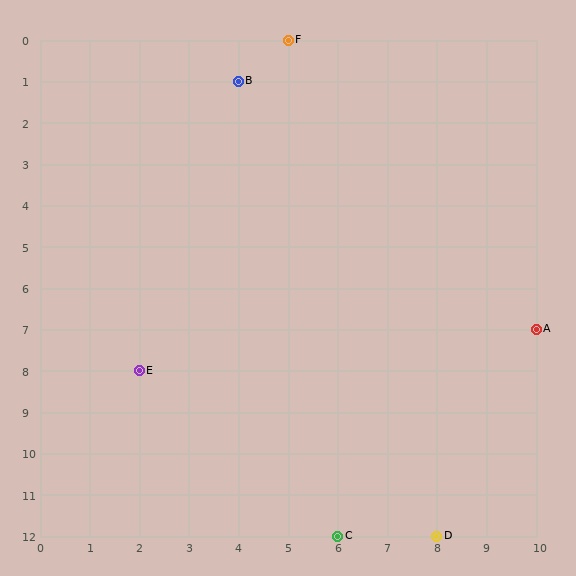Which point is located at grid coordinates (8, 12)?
Point D is at (8, 12).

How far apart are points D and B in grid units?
Points D and B are 4 columns and 11 rows apart (about 11.7 grid units diagonally).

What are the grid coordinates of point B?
Point B is at grid coordinates (4, 1).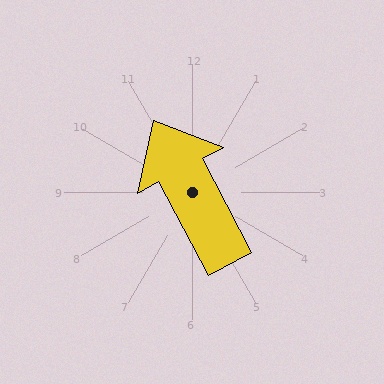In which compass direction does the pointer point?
Northwest.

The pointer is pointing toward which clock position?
Roughly 11 o'clock.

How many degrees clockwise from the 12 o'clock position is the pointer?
Approximately 332 degrees.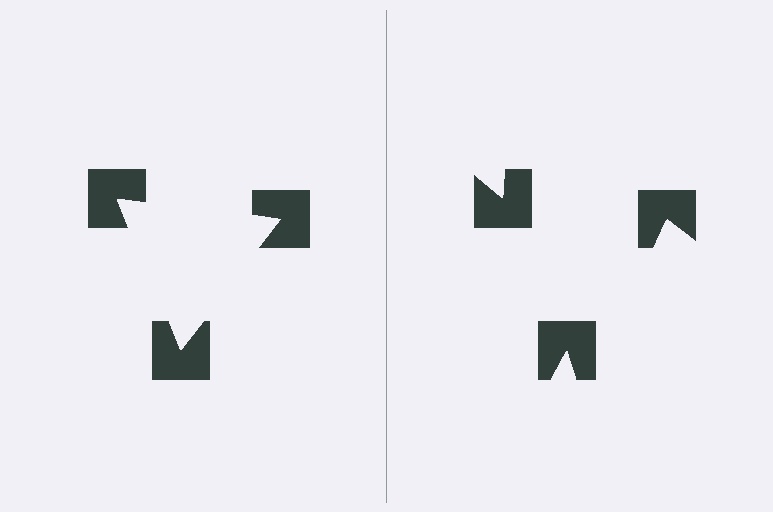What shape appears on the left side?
An illusory triangle.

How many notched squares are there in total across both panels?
6 — 3 on each side.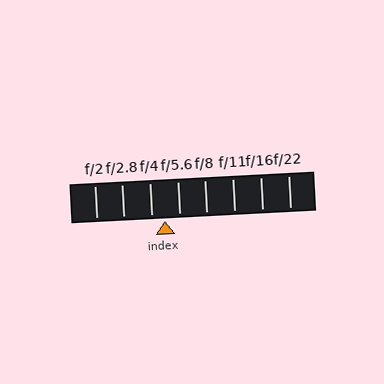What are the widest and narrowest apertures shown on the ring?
The widest aperture shown is f/2 and the narrowest is f/22.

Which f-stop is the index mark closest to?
The index mark is closest to f/4.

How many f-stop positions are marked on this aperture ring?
There are 8 f-stop positions marked.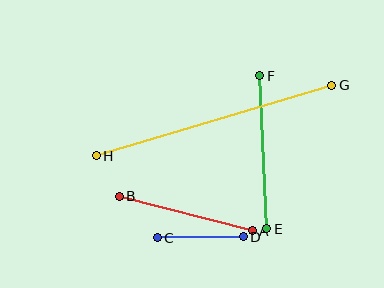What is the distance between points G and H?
The distance is approximately 246 pixels.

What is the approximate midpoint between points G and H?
The midpoint is at approximately (214, 120) pixels.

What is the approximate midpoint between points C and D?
The midpoint is at approximately (200, 237) pixels.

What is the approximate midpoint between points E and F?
The midpoint is at approximately (263, 152) pixels.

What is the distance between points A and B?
The distance is approximately 137 pixels.